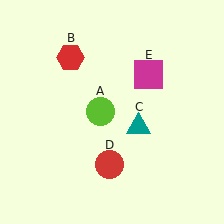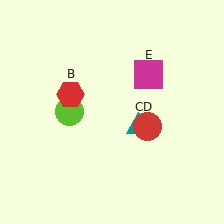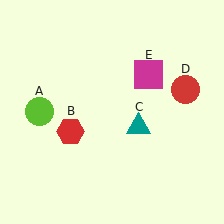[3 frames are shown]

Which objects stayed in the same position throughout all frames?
Teal triangle (object C) and magenta square (object E) remained stationary.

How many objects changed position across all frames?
3 objects changed position: lime circle (object A), red hexagon (object B), red circle (object D).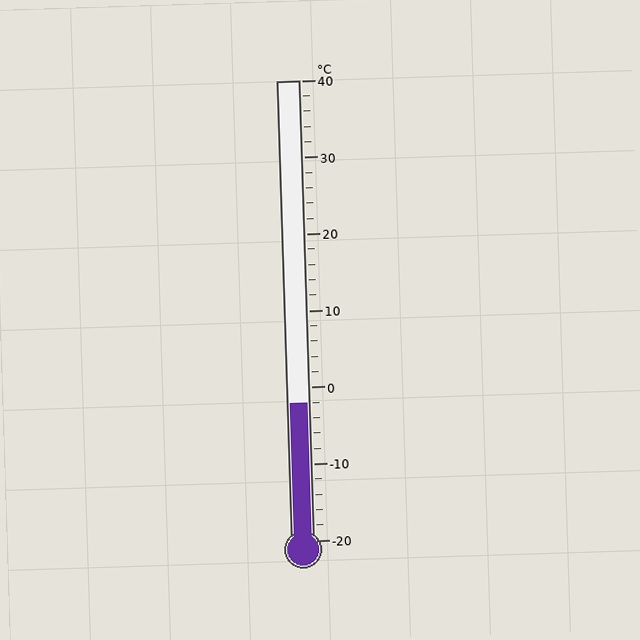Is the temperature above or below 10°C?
The temperature is below 10°C.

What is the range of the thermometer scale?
The thermometer scale ranges from -20°C to 40°C.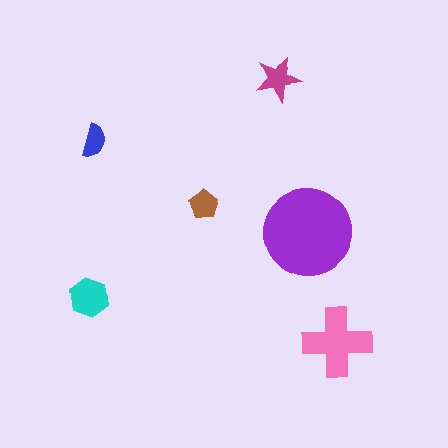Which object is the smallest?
The blue semicircle.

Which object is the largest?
The purple circle.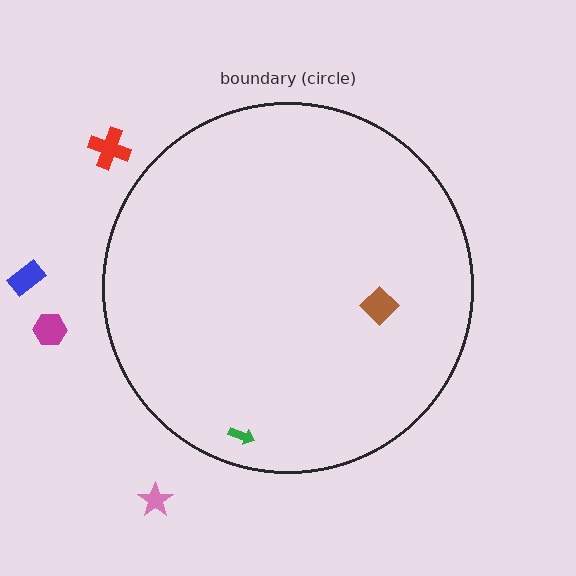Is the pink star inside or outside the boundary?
Outside.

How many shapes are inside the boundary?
2 inside, 4 outside.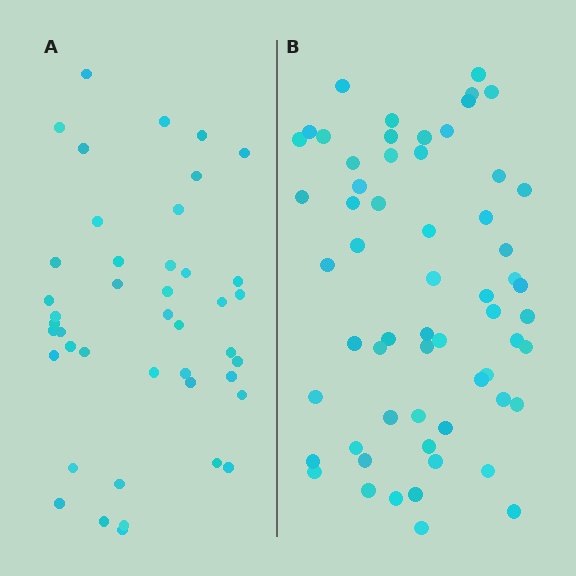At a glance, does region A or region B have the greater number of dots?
Region B (the right region) has more dots.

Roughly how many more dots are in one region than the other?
Region B has approximately 15 more dots than region A.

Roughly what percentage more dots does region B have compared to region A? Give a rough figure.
About 40% more.